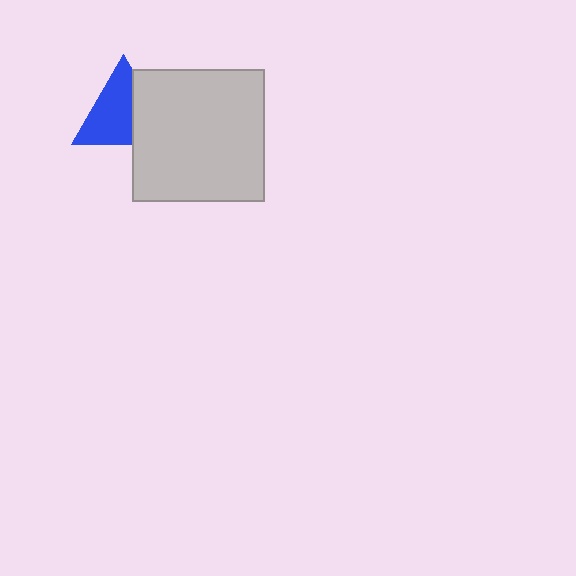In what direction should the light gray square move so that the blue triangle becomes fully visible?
The light gray square should move right. That is the shortest direction to clear the overlap and leave the blue triangle fully visible.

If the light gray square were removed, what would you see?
You would see the complete blue triangle.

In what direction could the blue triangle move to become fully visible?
The blue triangle could move left. That would shift it out from behind the light gray square entirely.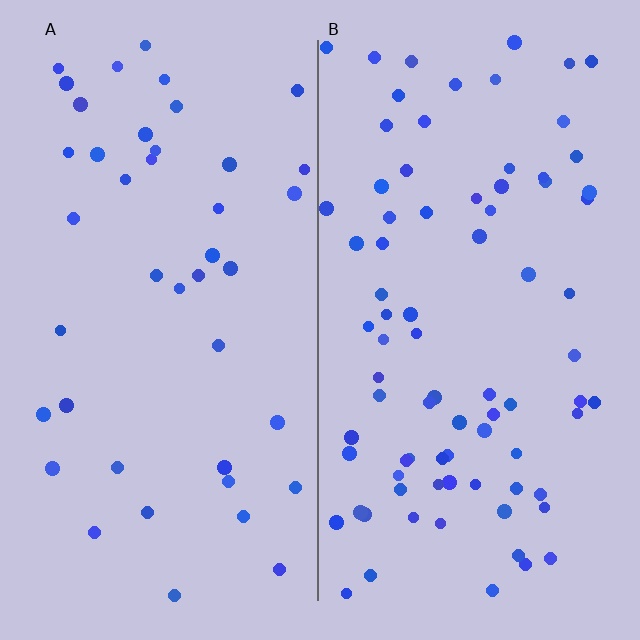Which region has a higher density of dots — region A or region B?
B (the right).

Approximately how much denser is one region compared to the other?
Approximately 1.9× — region B over region A.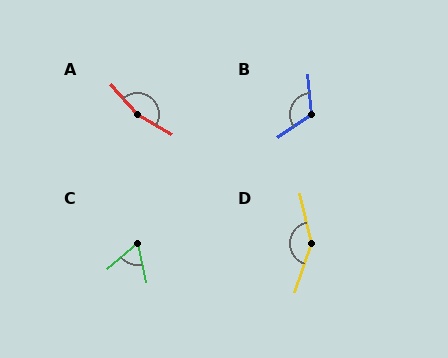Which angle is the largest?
A, at approximately 162 degrees.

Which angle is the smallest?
C, at approximately 62 degrees.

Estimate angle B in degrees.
Approximately 120 degrees.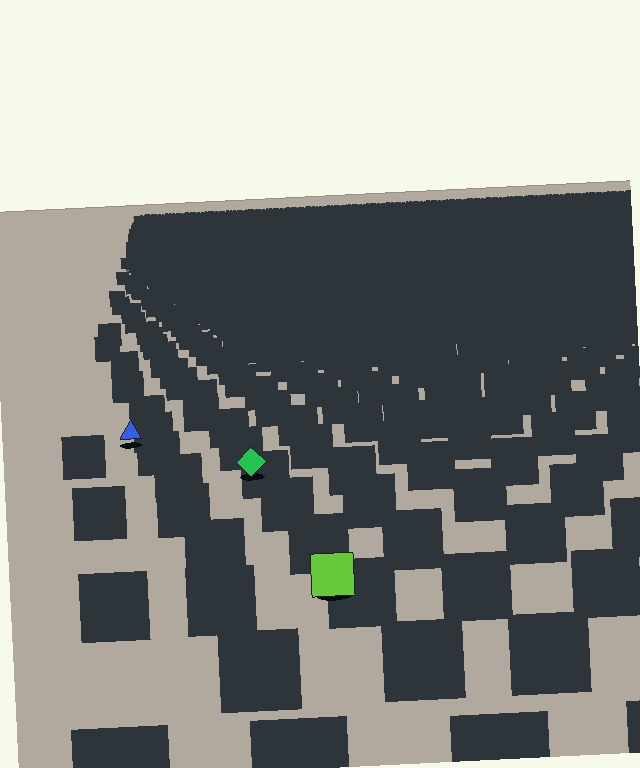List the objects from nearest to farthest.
From nearest to farthest: the lime square, the green diamond, the blue triangle.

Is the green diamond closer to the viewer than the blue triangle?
Yes. The green diamond is closer — you can tell from the texture gradient: the ground texture is coarser near it.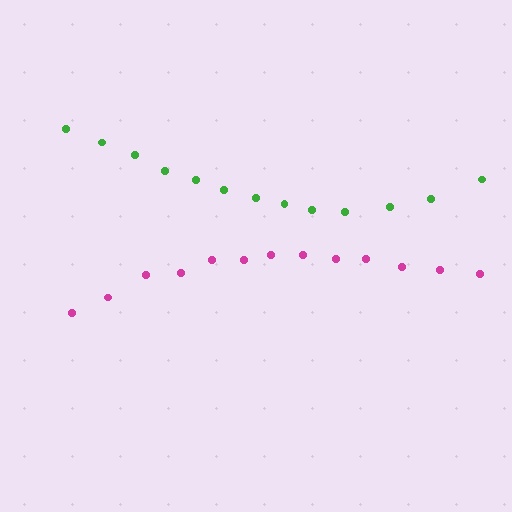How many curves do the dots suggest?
There are 2 distinct paths.